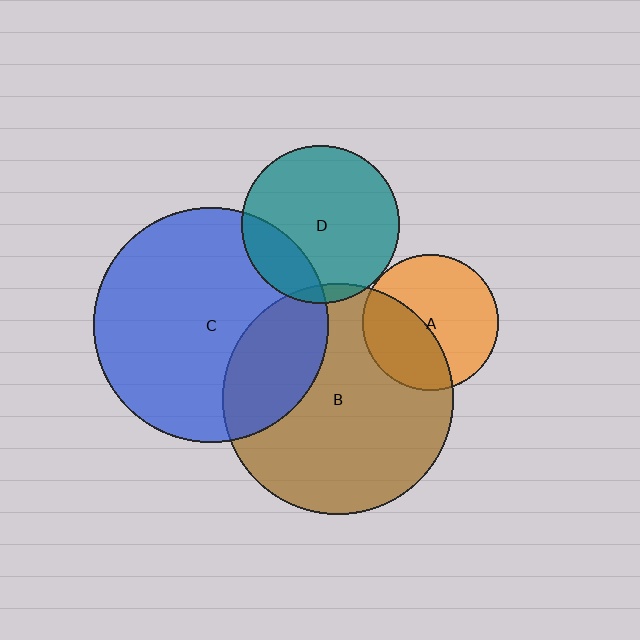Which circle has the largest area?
Circle C (blue).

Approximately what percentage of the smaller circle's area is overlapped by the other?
Approximately 40%.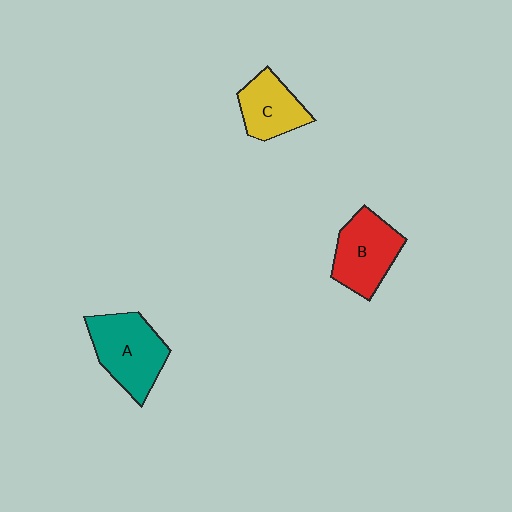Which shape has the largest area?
Shape A (teal).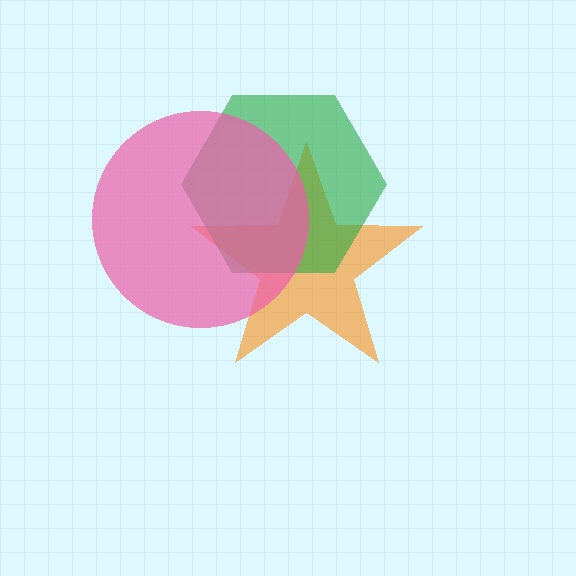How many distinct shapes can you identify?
There are 3 distinct shapes: an orange star, a green hexagon, a pink circle.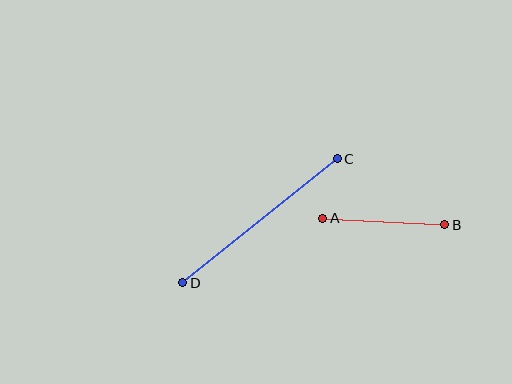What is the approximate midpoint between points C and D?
The midpoint is at approximately (260, 221) pixels.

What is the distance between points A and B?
The distance is approximately 122 pixels.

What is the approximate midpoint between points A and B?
The midpoint is at approximately (384, 222) pixels.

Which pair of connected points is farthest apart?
Points C and D are farthest apart.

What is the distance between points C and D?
The distance is approximately 198 pixels.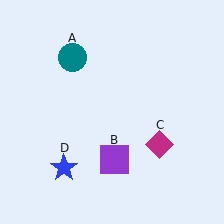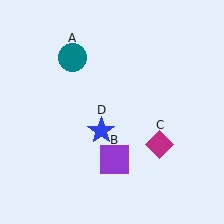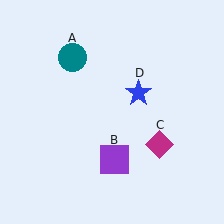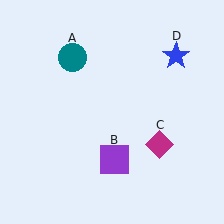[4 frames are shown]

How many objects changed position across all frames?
1 object changed position: blue star (object D).